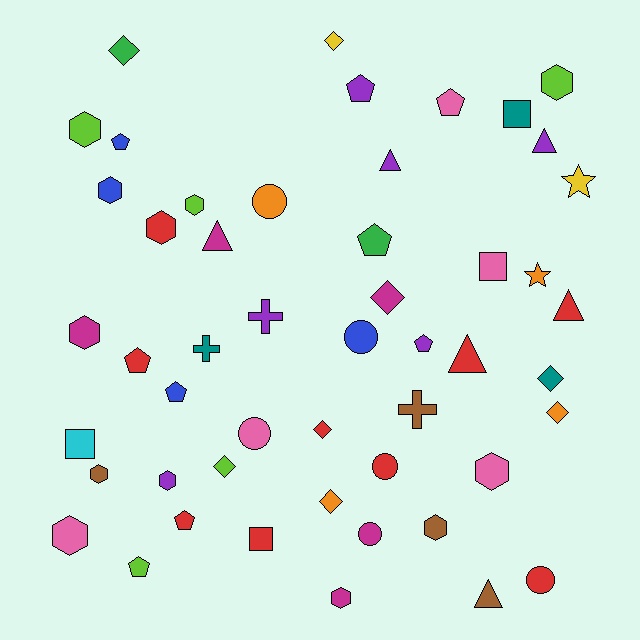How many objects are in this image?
There are 50 objects.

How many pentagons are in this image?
There are 9 pentagons.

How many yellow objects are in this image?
There are 2 yellow objects.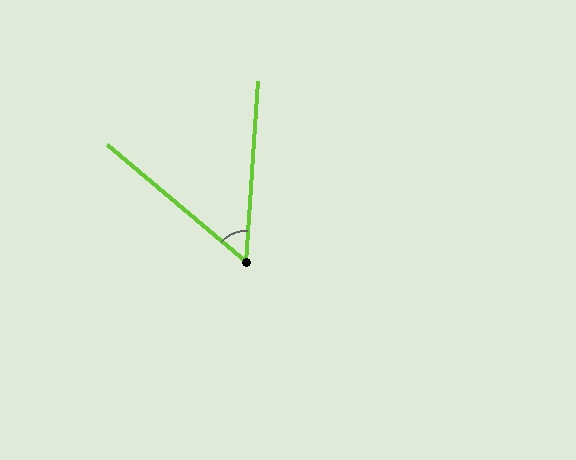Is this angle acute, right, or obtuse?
It is acute.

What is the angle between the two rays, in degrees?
Approximately 54 degrees.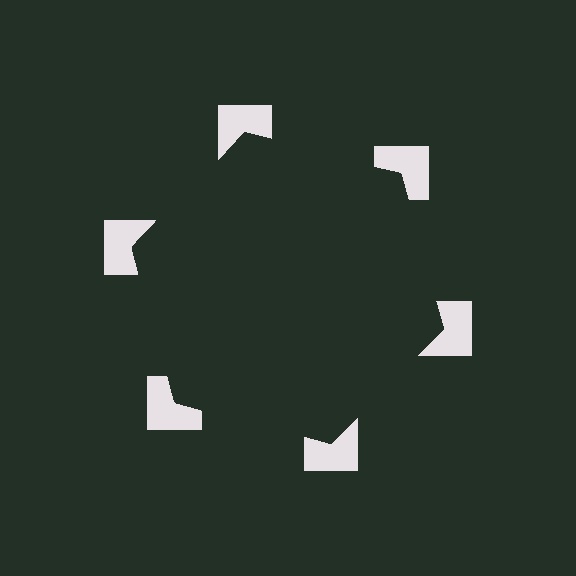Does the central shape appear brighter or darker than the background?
It typically appears slightly darker than the background, even though no actual brightness change is drawn.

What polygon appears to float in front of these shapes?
An illusory hexagon — its edges are inferred from the aligned wedge cuts in the notched squares, not physically drawn.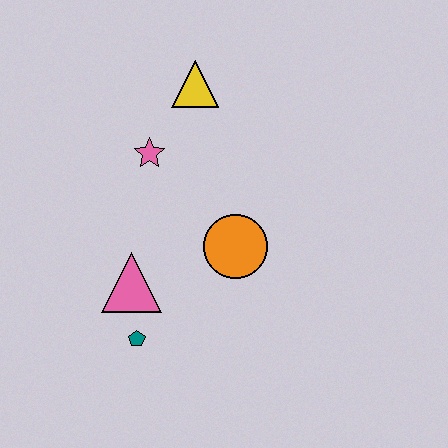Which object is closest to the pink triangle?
The teal pentagon is closest to the pink triangle.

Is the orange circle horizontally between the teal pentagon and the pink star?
No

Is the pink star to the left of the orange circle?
Yes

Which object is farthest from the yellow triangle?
The teal pentagon is farthest from the yellow triangle.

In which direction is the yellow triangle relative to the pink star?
The yellow triangle is above the pink star.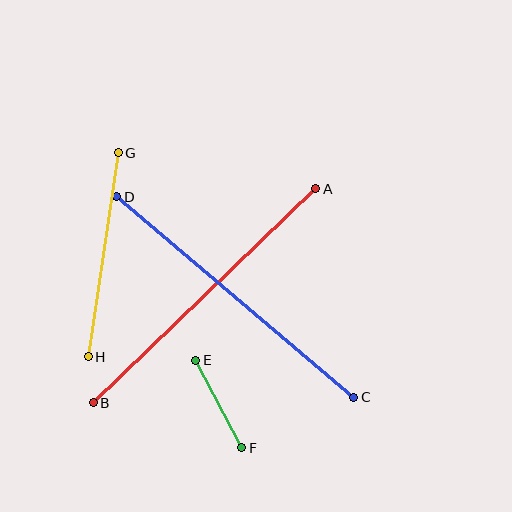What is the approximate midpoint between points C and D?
The midpoint is at approximately (235, 297) pixels.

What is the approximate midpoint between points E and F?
The midpoint is at approximately (219, 404) pixels.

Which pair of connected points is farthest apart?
Points C and D are farthest apart.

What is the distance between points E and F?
The distance is approximately 99 pixels.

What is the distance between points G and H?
The distance is approximately 206 pixels.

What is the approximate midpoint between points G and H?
The midpoint is at approximately (103, 255) pixels.